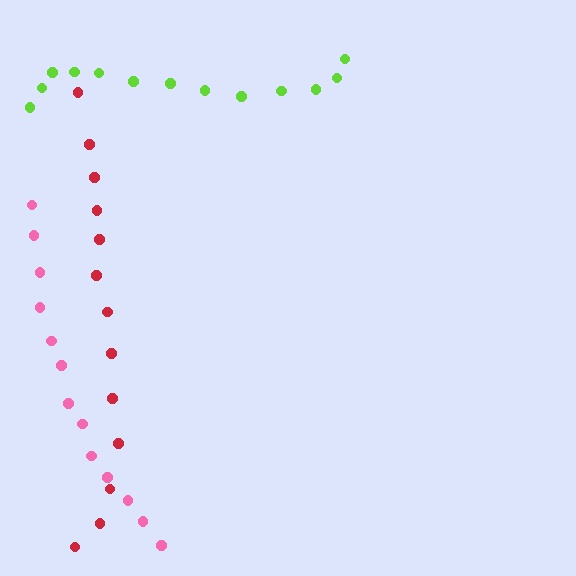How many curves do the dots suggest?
There are 3 distinct paths.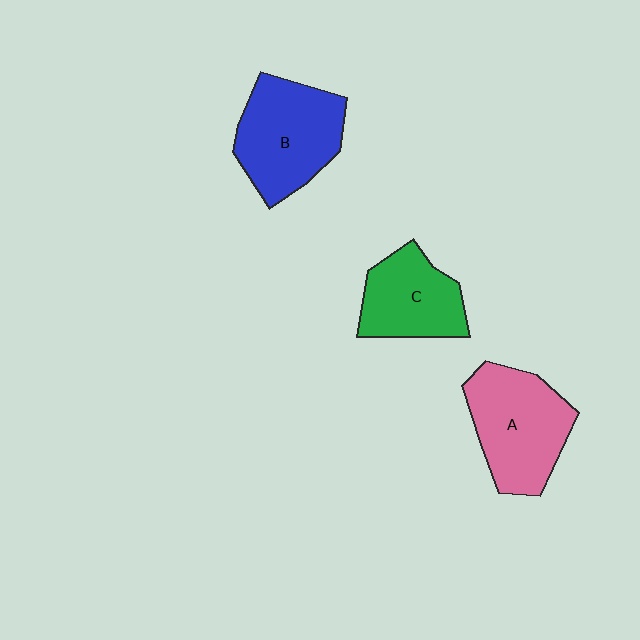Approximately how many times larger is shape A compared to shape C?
Approximately 1.3 times.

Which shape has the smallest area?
Shape C (green).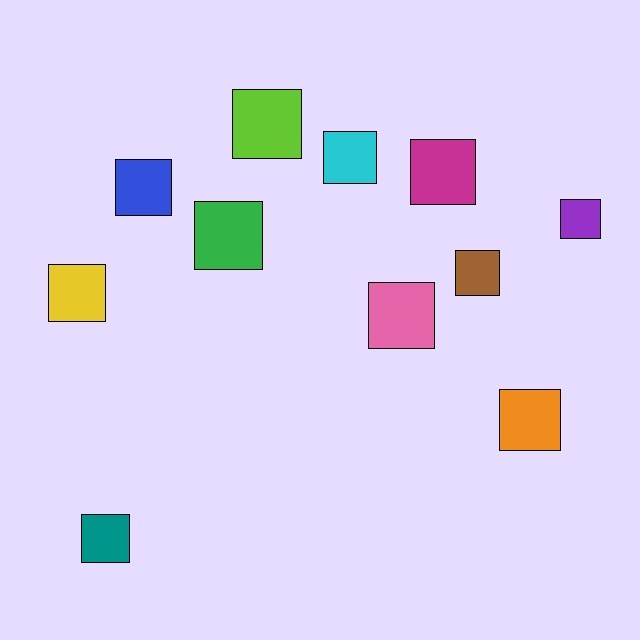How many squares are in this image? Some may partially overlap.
There are 11 squares.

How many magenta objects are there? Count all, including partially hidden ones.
There is 1 magenta object.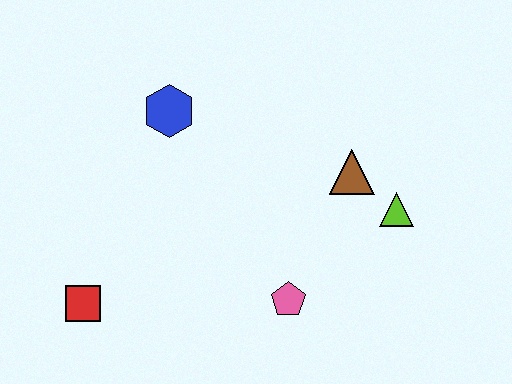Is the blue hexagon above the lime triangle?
Yes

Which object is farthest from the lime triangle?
The red square is farthest from the lime triangle.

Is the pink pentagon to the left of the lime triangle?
Yes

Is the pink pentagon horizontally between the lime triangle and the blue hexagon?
Yes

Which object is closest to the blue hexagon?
The brown triangle is closest to the blue hexagon.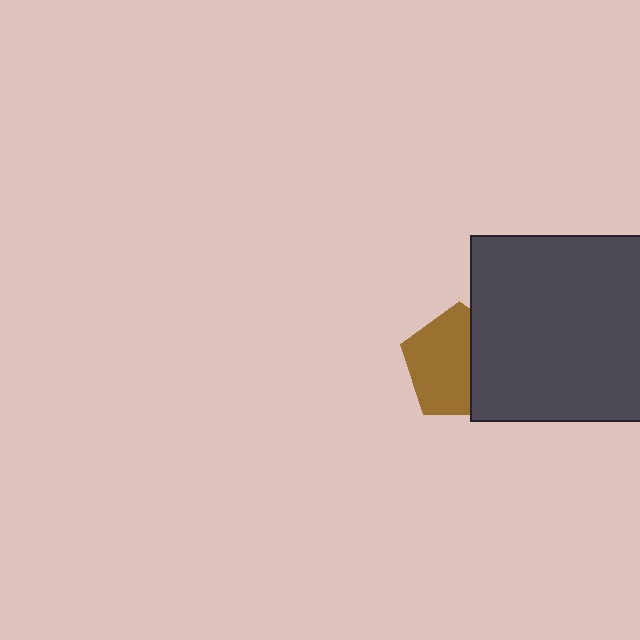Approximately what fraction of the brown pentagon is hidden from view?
Roughly 38% of the brown pentagon is hidden behind the dark gray square.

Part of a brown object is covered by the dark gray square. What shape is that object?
It is a pentagon.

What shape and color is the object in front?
The object in front is a dark gray square.